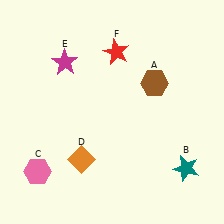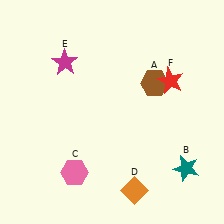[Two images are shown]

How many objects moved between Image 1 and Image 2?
3 objects moved between the two images.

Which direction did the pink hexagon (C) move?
The pink hexagon (C) moved right.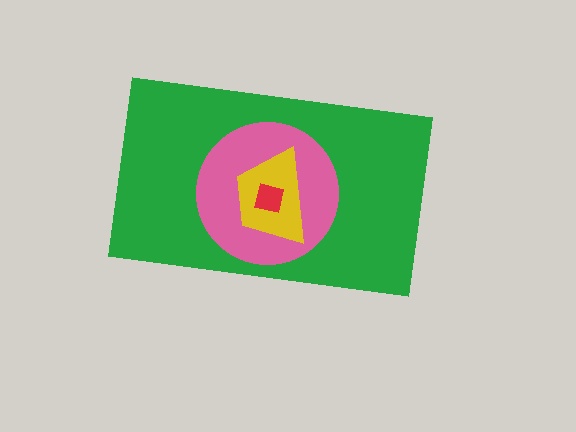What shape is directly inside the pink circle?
The yellow trapezoid.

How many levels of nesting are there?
4.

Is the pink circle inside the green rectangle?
Yes.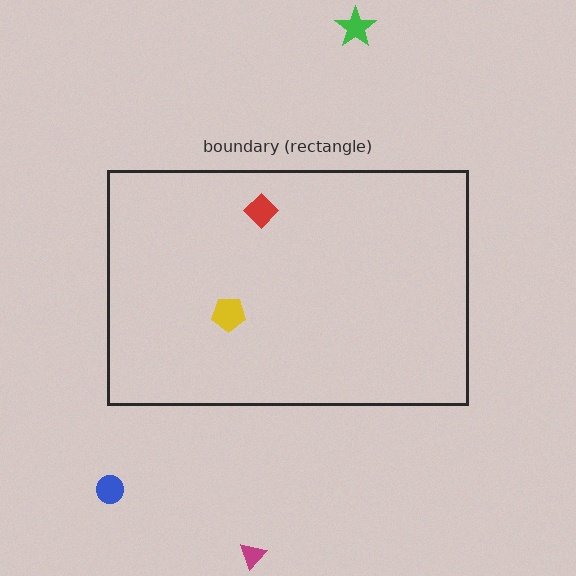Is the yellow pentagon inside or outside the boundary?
Inside.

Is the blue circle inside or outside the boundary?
Outside.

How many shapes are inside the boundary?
2 inside, 3 outside.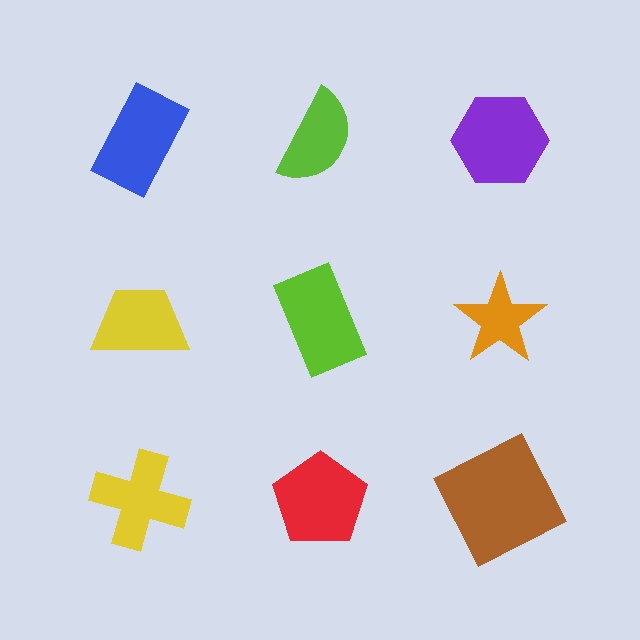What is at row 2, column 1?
A yellow trapezoid.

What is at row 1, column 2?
A lime semicircle.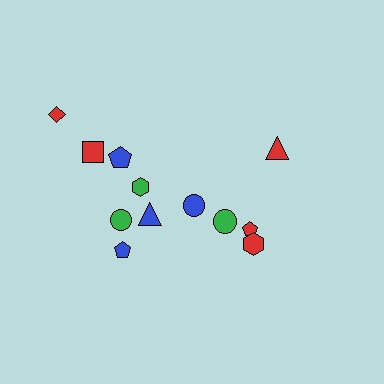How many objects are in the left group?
There are 8 objects.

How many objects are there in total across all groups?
There are 12 objects.